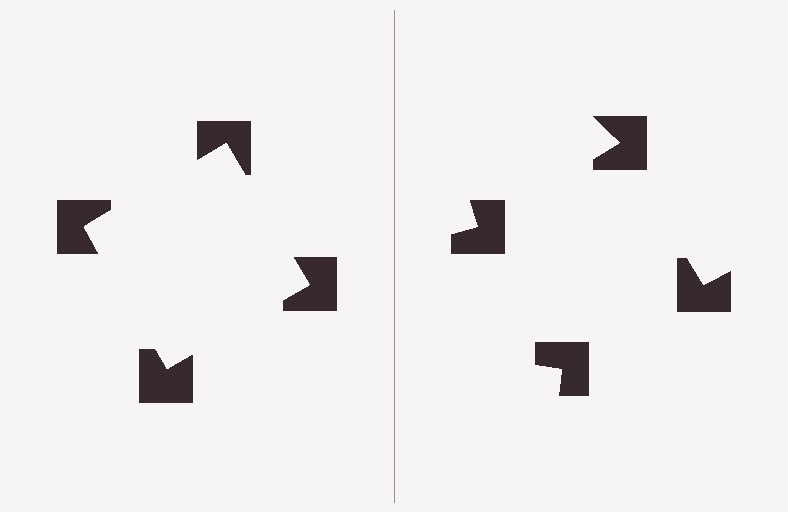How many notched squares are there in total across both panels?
8 — 4 on each side.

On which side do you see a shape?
An illusory square appears on the left side. On the right side the wedge cuts are rotated, so no coherent shape forms.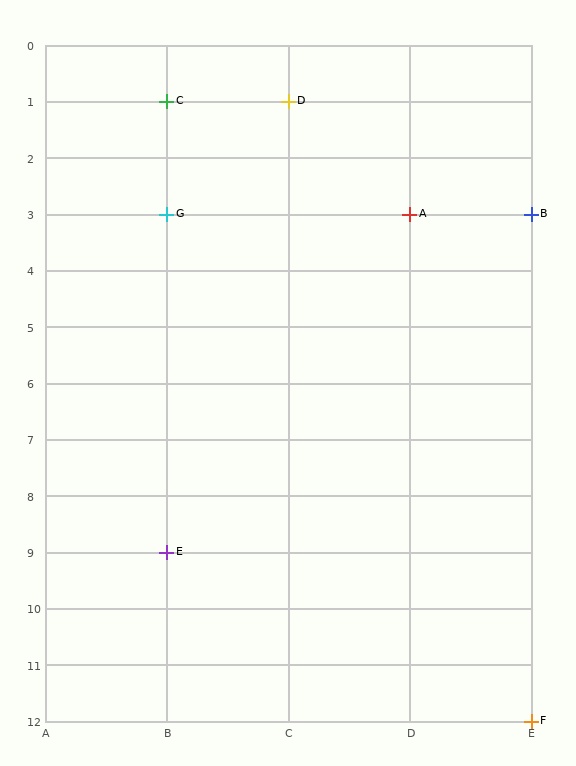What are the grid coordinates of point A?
Point A is at grid coordinates (D, 3).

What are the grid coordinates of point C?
Point C is at grid coordinates (B, 1).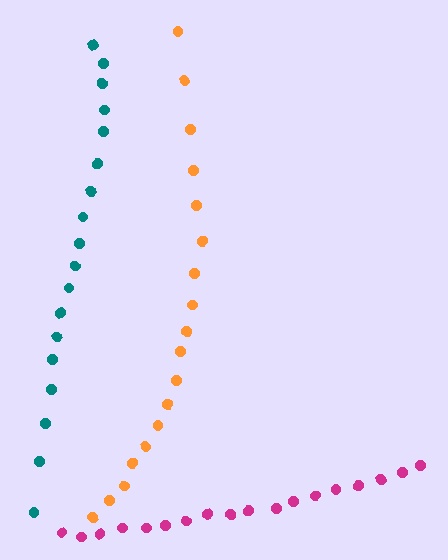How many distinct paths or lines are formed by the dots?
There are 3 distinct paths.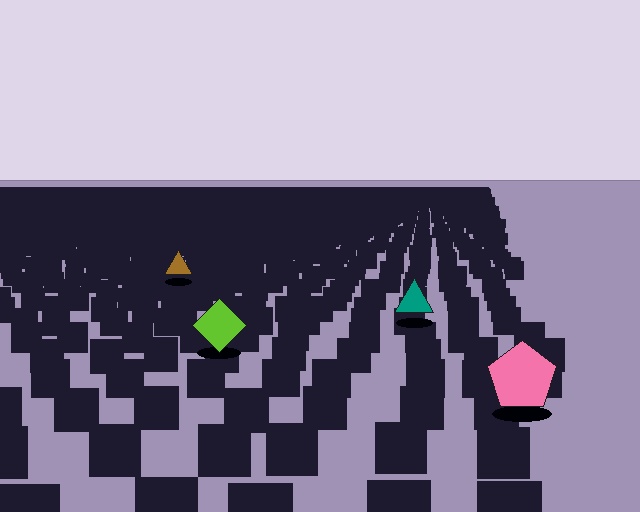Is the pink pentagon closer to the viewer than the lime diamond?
Yes. The pink pentagon is closer — you can tell from the texture gradient: the ground texture is coarser near it.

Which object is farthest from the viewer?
The brown triangle is farthest from the viewer. It appears smaller and the ground texture around it is denser.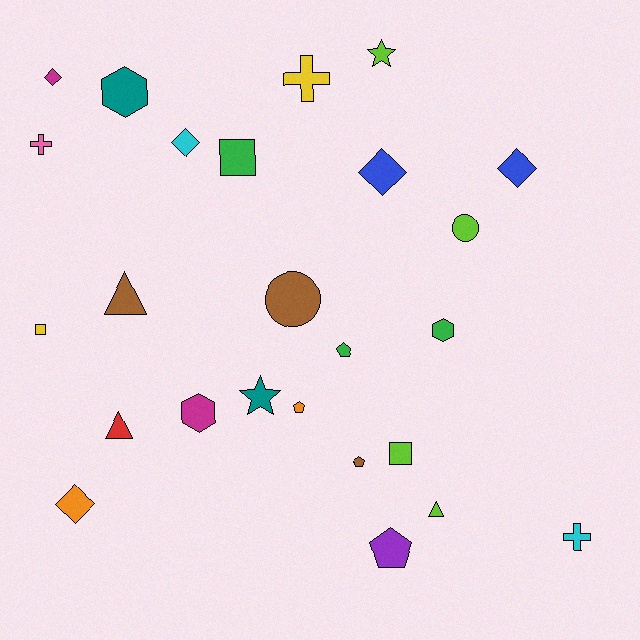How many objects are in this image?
There are 25 objects.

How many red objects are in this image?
There is 1 red object.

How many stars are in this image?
There are 2 stars.